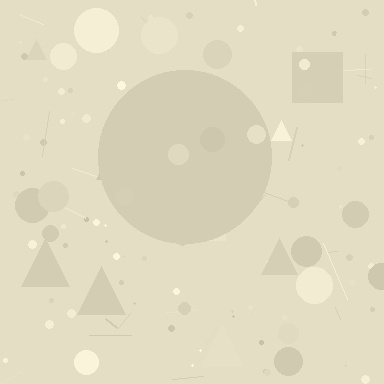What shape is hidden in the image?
A circle is hidden in the image.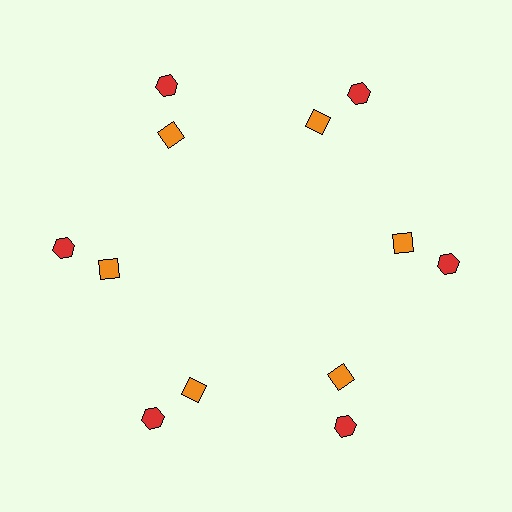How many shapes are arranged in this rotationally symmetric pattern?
There are 12 shapes, arranged in 6 groups of 2.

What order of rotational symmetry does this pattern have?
This pattern has 6-fold rotational symmetry.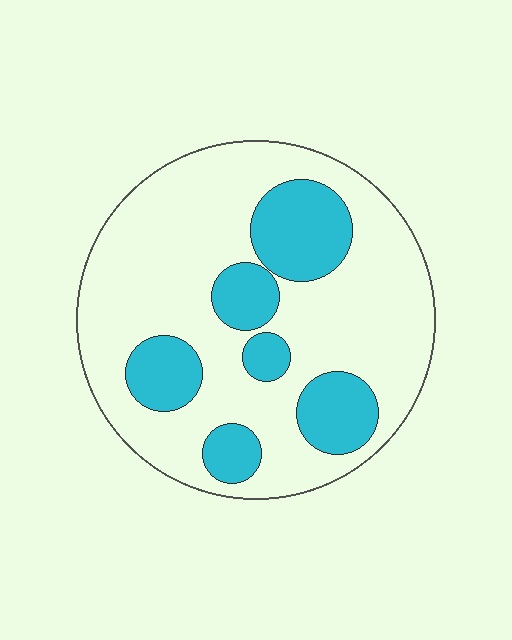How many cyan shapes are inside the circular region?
6.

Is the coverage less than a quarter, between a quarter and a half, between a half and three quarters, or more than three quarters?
Between a quarter and a half.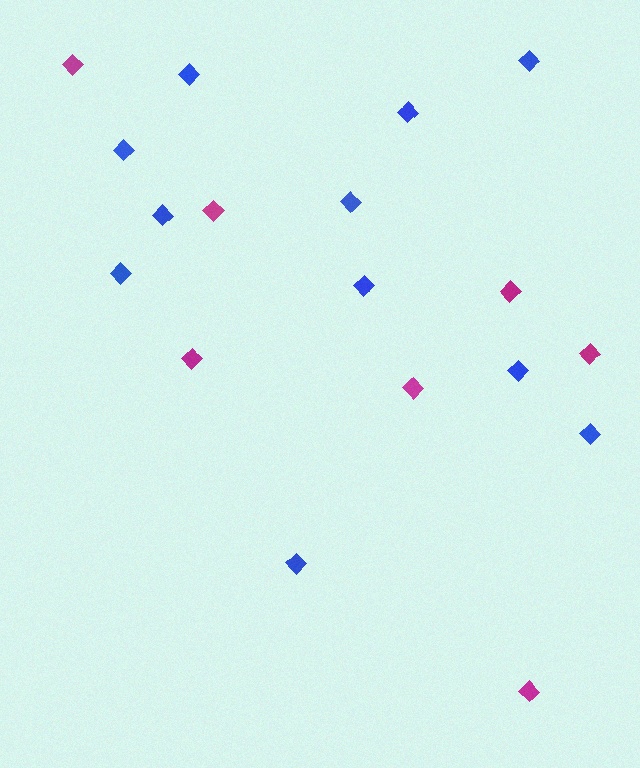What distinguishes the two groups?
There are 2 groups: one group of magenta diamonds (7) and one group of blue diamonds (11).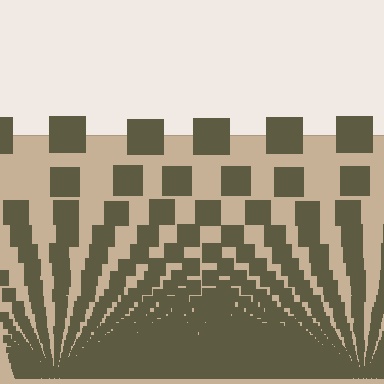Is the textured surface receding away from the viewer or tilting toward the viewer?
The surface appears to tilt toward the viewer. Texture elements get larger and sparser toward the top.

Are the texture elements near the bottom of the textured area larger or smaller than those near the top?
Smaller. The gradient is inverted — elements near the bottom are smaller and denser.